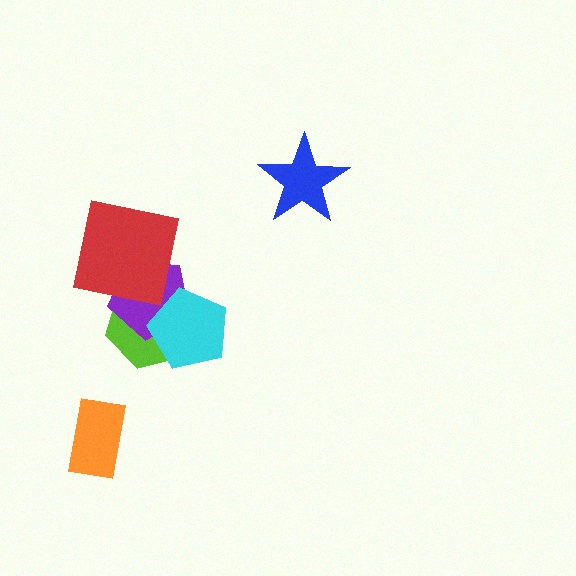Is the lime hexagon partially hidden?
Yes, it is partially covered by another shape.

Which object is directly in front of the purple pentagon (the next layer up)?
The cyan pentagon is directly in front of the purple pentagon.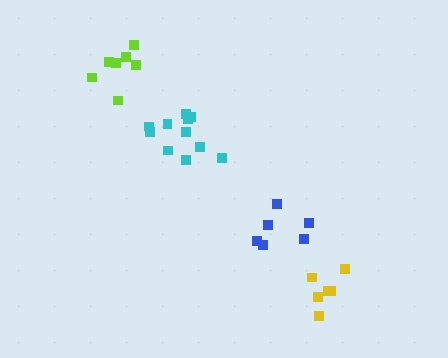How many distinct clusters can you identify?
There are 4 distinct clusters.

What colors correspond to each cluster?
The clusters are colored: lime, blue, cyan, yellow.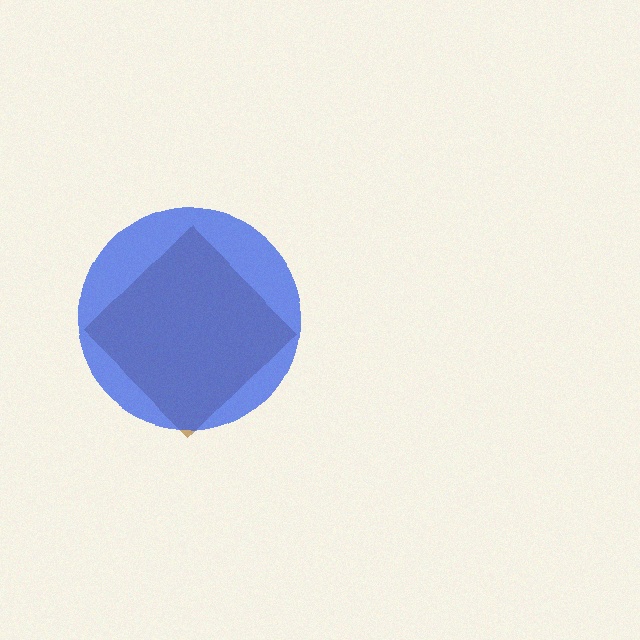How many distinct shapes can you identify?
There are 2 distinct shapes: a brown diamond, a blue circle.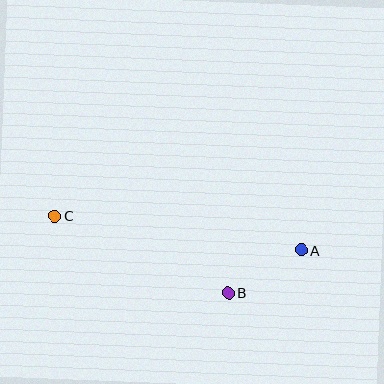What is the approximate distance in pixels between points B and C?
The distance between B and C is approximately 190 pixels.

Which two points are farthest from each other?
Points A and C are farthest from each other.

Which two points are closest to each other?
Points A and B are closest to each other.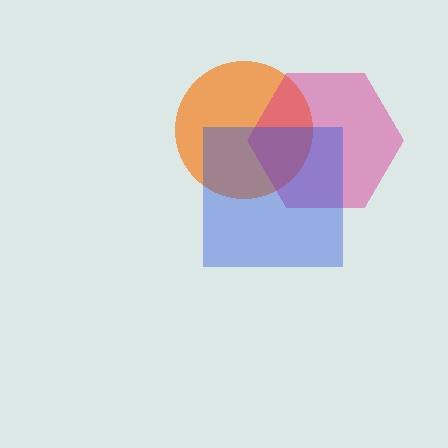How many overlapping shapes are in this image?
There are 3 overlapping shapes in the image.